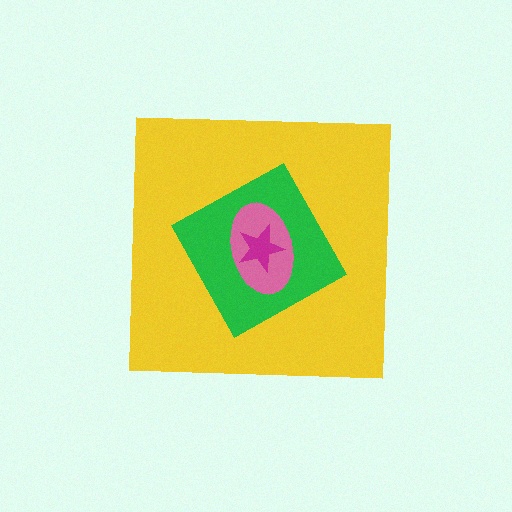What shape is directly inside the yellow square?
The green square.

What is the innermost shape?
The magenta star.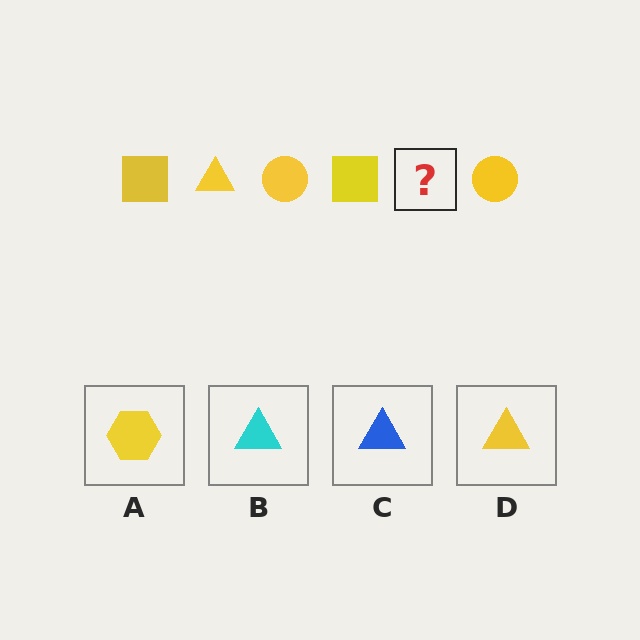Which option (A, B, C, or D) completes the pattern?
D.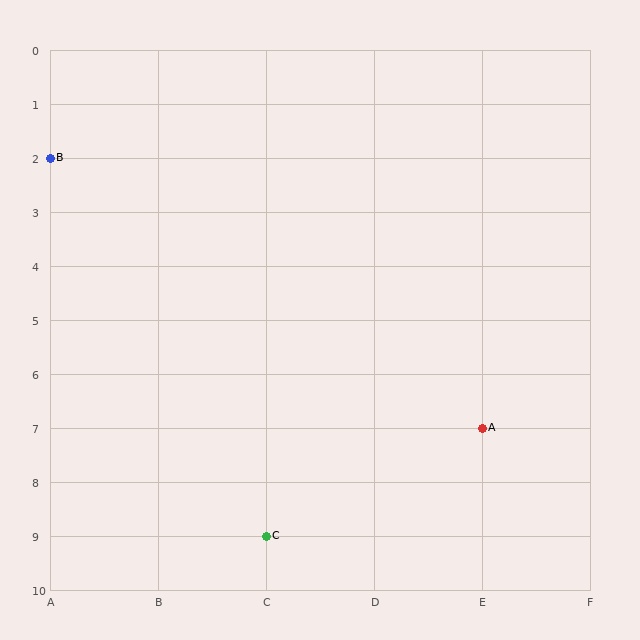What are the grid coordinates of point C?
Point C is at grid coordinates (C, 9).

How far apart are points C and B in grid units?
Points C and B are 2 columns and 7 rows apart (about 7.3 grid units diagonally).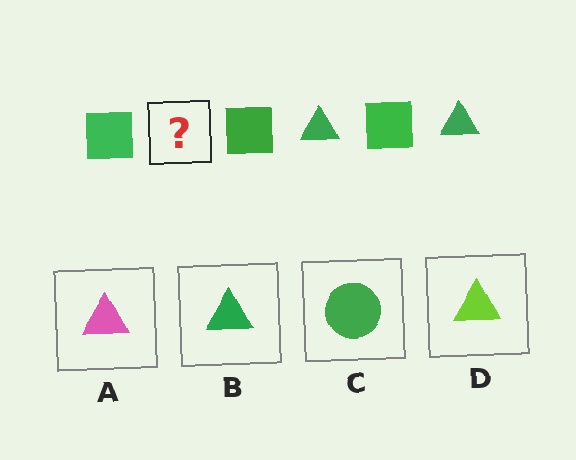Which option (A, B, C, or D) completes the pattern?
B.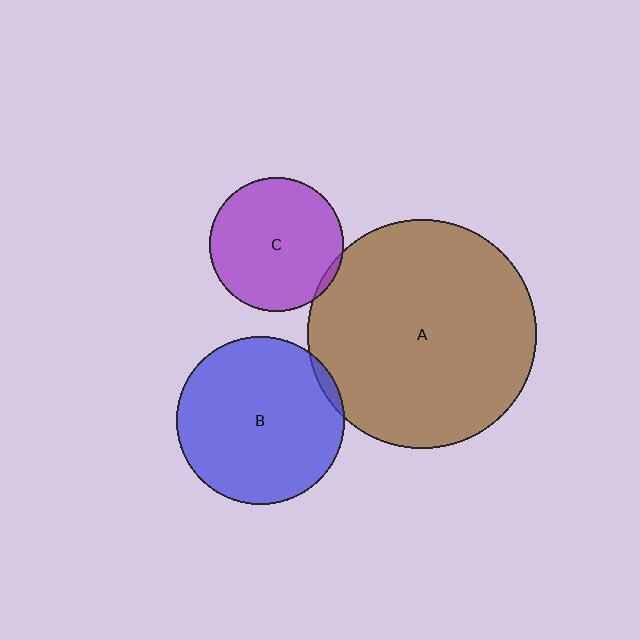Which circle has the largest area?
Circle A (brown).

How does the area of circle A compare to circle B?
Approximately 1.9 times.